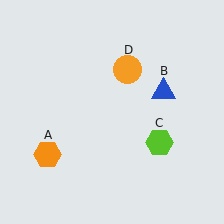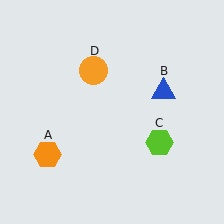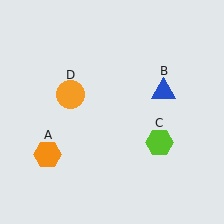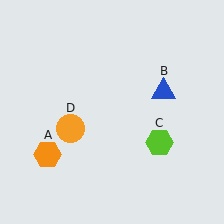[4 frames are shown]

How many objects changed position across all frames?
1 object changed position: orange circle (object D).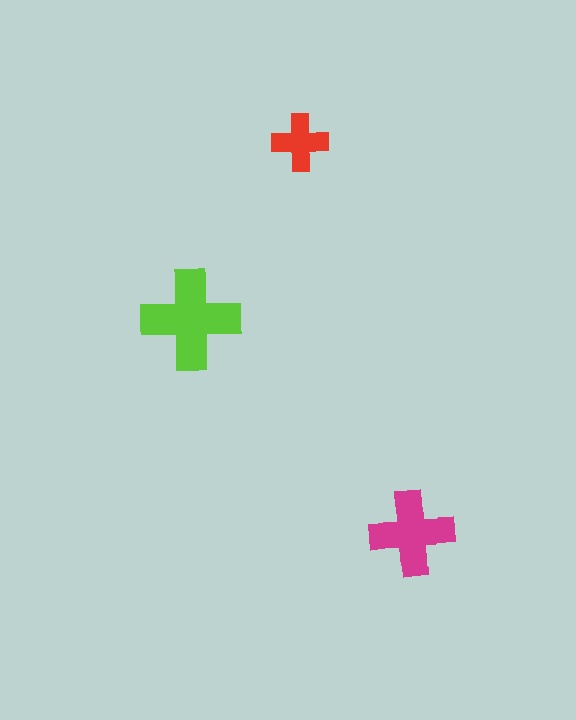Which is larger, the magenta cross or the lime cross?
The lime one.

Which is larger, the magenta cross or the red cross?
The magenta one.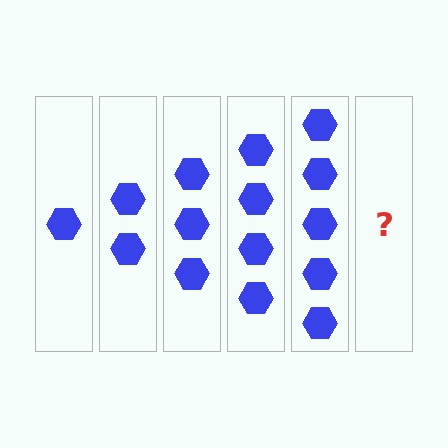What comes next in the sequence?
The next element should be 6 hexagons.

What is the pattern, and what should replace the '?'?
The pattern is that each step adds one more hexagon. The '?' should be 6 hexagons.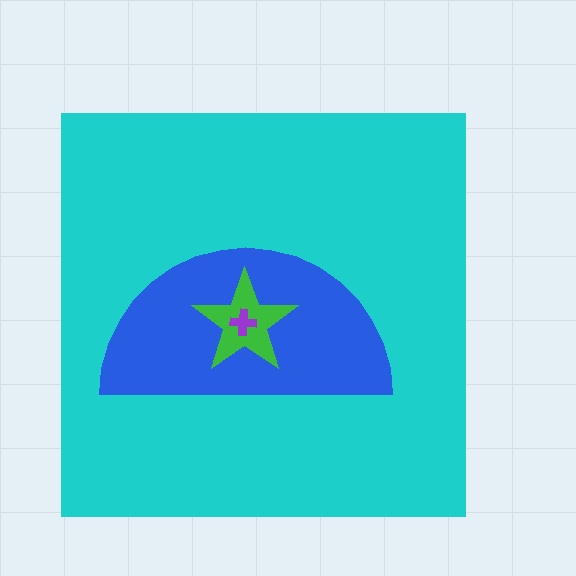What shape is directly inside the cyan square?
The blue semicircle.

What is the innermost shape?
The purple cross.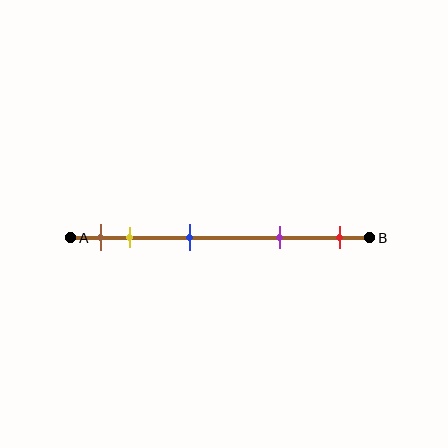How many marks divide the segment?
There are 5 marks dividing the segment.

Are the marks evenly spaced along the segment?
No, the marks are not evenly spaced.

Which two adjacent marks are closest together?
The brown and yellow marks are the closest adjacent pair.